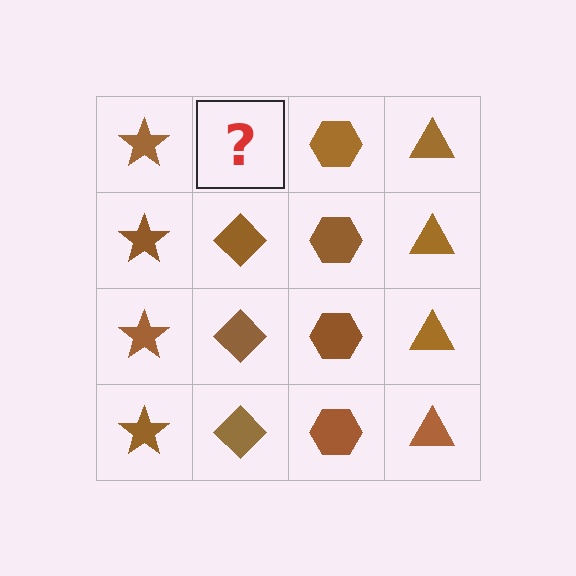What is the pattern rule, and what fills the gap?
The rule is that each column has a consistent shape. The gap should be filled with a brown diamond.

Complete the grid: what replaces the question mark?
The question mark should be replaced with a brown diamond.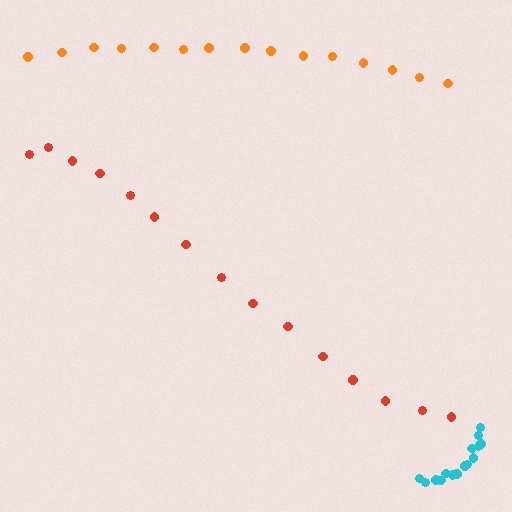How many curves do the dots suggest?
There are 3 distinct paths.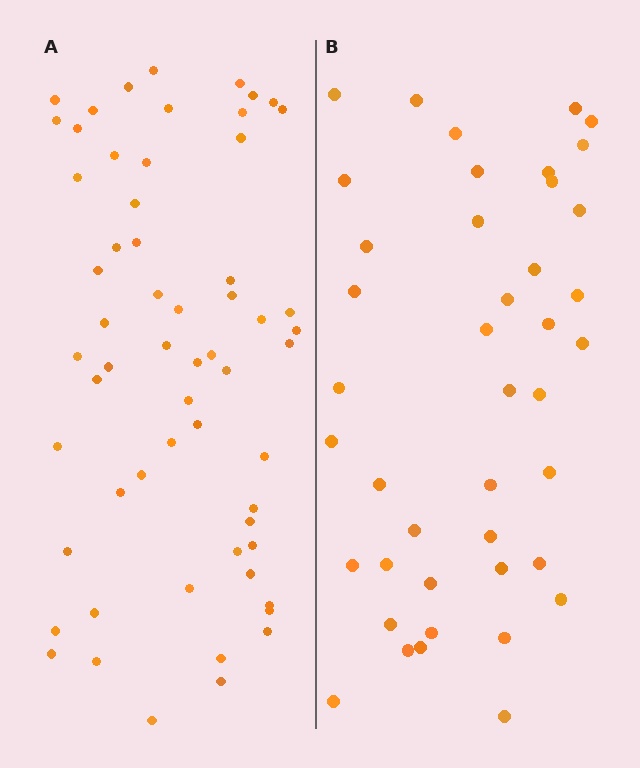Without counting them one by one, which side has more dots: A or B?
Region A (the left region) has more dots.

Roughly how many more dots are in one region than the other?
Region A has approximately 20 more dots than region B.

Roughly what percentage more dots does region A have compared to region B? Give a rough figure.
About 45% more.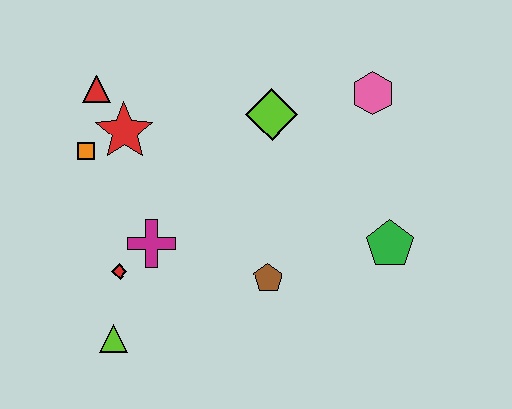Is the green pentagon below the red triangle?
Yes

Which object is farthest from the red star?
The green pentagon is farthest from the red star.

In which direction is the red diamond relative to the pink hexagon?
The red diamond is to the left of the pink hexagon.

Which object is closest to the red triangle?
The red star is closest to the red triangle.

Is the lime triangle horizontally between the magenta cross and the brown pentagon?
No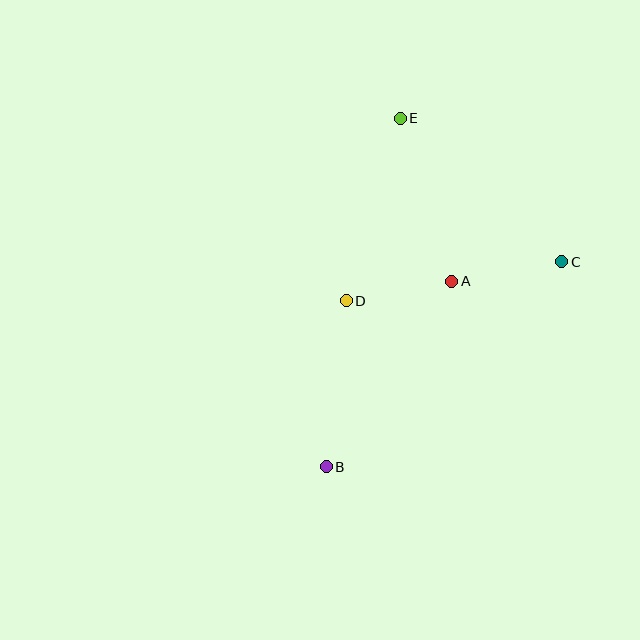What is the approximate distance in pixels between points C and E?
The distance between C and E is approximately 216 pixels.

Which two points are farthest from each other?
Points B and E are farthest from each other.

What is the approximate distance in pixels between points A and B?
The distance between A and B is approximately 224 pixels.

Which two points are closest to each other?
Points A and D are closest to each other.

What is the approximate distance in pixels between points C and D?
The distance between C and D is approximately 219 pixels.